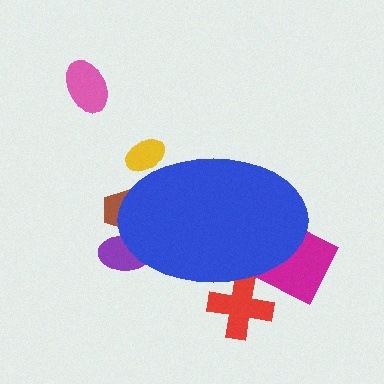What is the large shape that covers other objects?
A blue ellipse.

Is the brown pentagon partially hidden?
Yes, the brown pentagon is partially hidden behind the blue ellipse.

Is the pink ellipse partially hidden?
No, the pink ellipse is fully visible.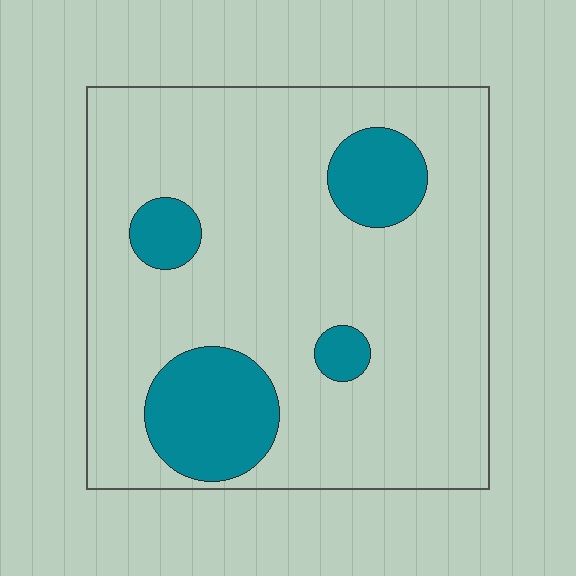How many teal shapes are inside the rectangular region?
4.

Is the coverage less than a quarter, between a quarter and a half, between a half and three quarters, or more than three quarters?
Less than a quarter.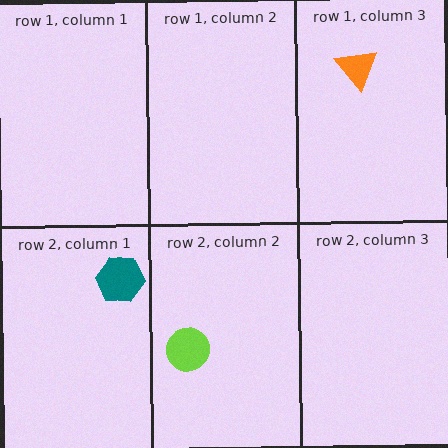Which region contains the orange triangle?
The row 1, column 3 region.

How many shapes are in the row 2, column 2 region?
1.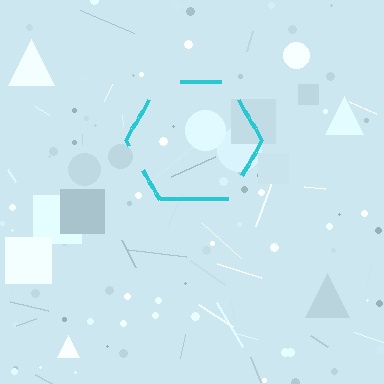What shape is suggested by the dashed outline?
The dashed outline suggests a hexagon.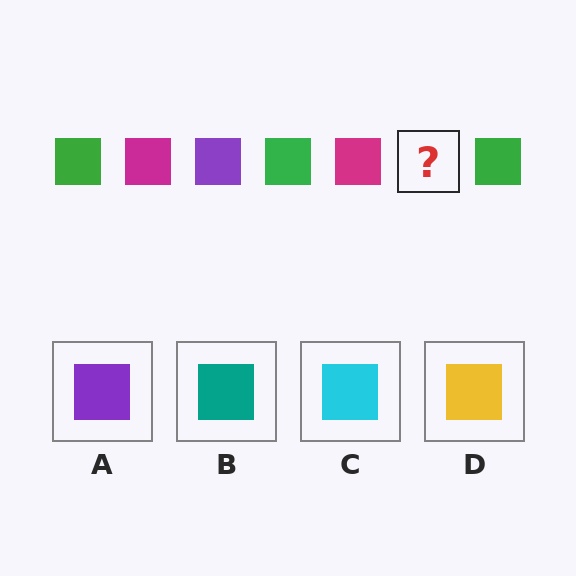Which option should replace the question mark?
Option A.